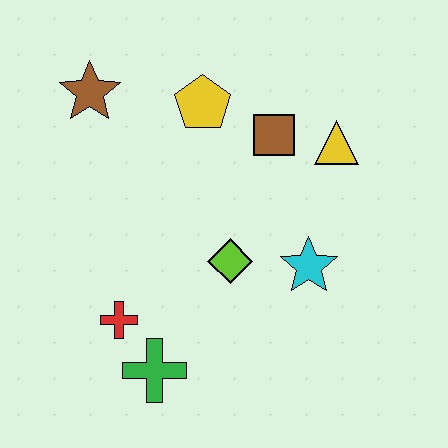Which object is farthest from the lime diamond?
The brown star is farthest from the lime diamond.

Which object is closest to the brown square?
The yellow triangle is closest to the brown square.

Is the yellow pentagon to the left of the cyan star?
Yes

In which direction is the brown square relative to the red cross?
The brown square is above the red cross.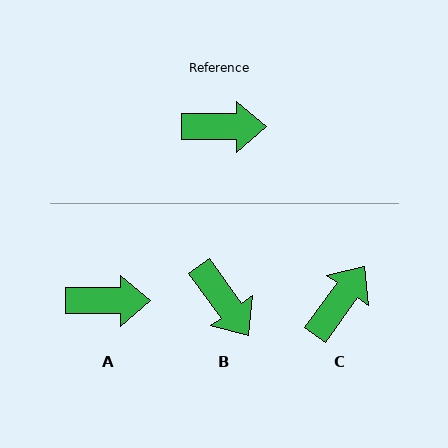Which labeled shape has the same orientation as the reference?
A.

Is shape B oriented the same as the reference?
No, it is off by about 54 degrees.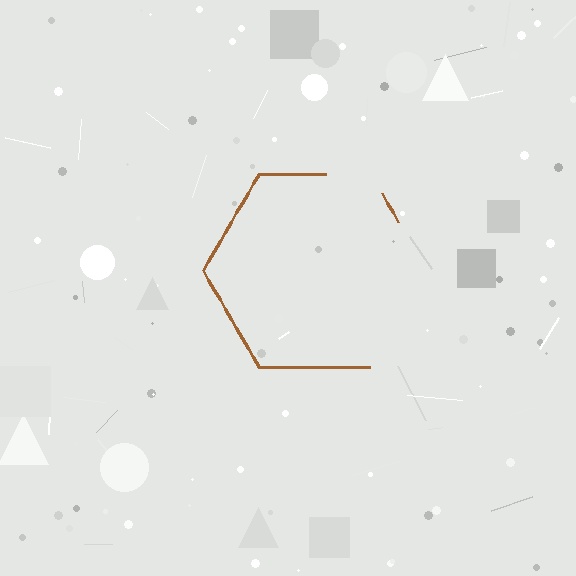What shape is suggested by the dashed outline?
The dashed outline suggests a hexagon.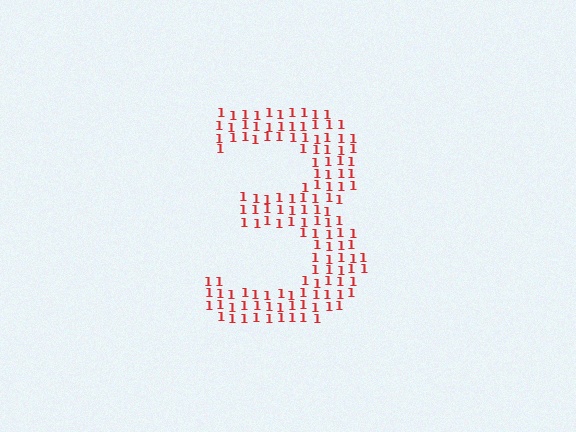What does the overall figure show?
The overall figure shows the digit 3.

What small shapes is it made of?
It is made of small digit 1's.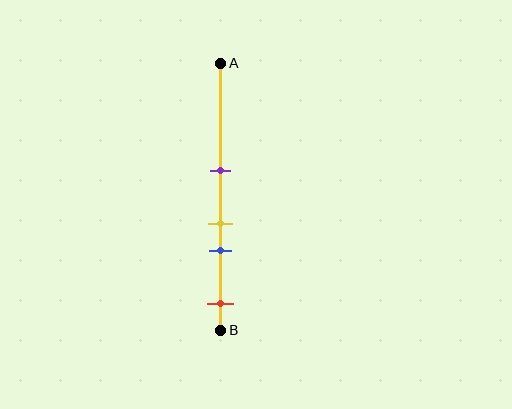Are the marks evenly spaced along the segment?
No, the marks are not evenly spaced.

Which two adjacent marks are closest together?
The yellow and blue marks are the closest adjacent pair.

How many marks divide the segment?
There are 4 marks dividing the segment.